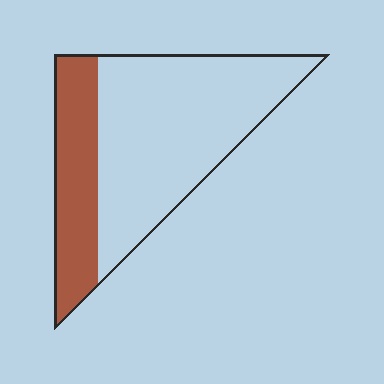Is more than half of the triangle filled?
No.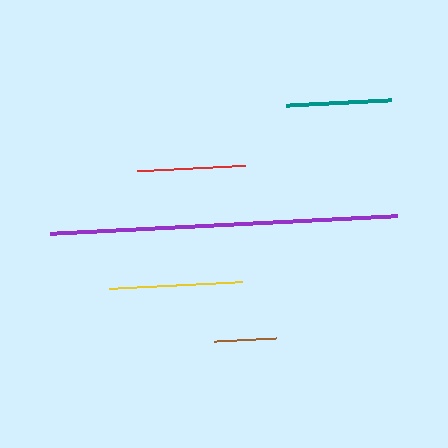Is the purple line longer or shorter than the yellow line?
The purple line is longer than the yellow line.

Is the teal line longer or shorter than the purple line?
The purple line is longer than the teal line.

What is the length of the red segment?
The red segment is approximately 108 pixels long.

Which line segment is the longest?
The purple line is the longest at approximately 348 pixels.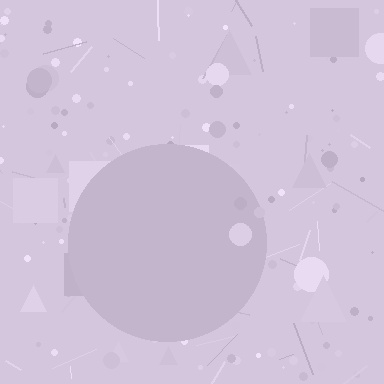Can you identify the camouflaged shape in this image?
The camouflaged shape is a circle.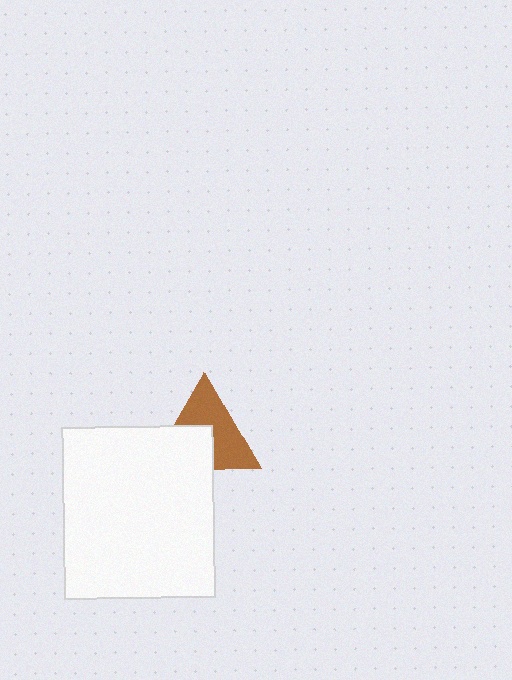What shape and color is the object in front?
The object in front is a white rectangle.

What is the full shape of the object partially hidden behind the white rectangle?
The partially hidden object is a brown triangle.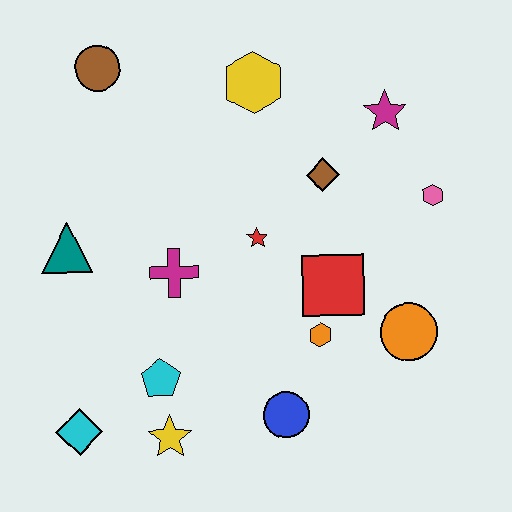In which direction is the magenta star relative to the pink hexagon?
The magenta star is above the pink hexagon.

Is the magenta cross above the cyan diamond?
Yes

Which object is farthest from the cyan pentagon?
The magenta star is farthest from the cyan pentagon.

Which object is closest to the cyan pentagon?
The yellow star is closest to the cyan pentagon.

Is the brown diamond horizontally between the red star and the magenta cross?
No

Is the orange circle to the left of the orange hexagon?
No